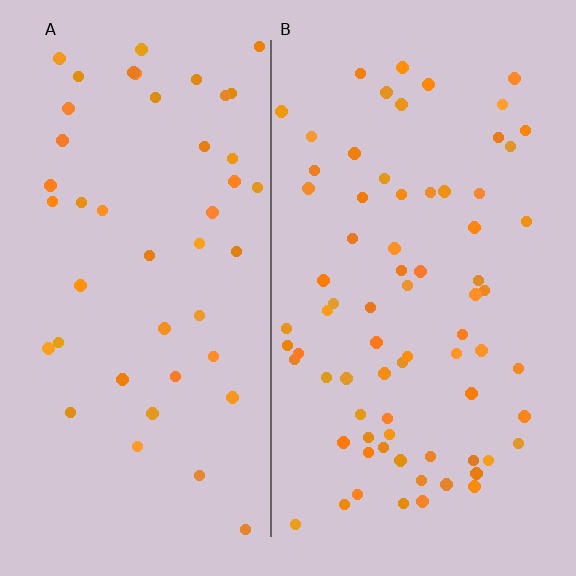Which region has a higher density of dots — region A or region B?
B (the right).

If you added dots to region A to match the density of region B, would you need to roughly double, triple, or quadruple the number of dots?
Approximately double.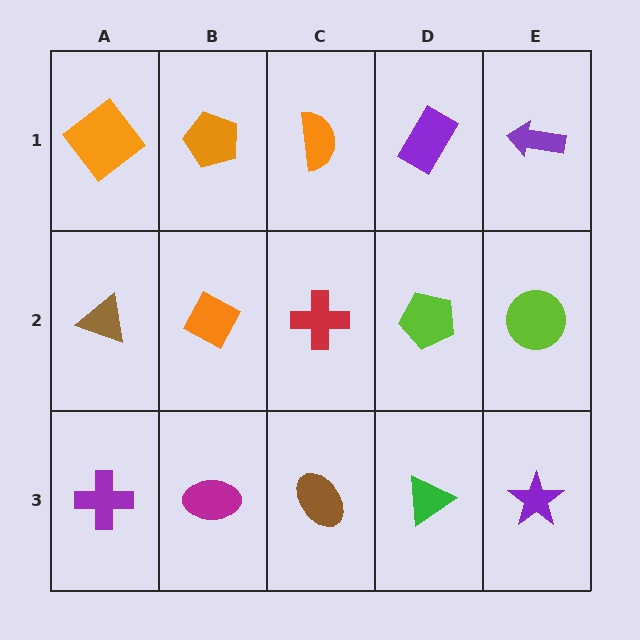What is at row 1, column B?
An orange pentagon.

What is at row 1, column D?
A purple rectangle.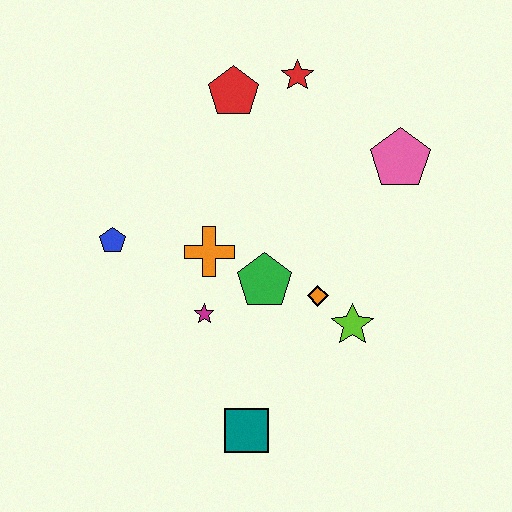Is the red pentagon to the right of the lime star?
No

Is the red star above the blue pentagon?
Yes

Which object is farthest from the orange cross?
The pink pentagon is farthest from the orange cross.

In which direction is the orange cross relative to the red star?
The orange cross is below the red star.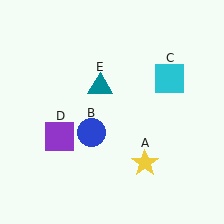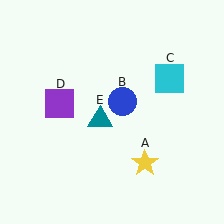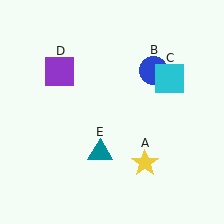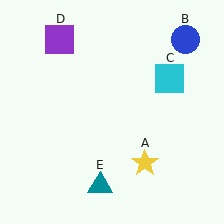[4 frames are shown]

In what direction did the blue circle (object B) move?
The blue circle (object B) moved up and to the right.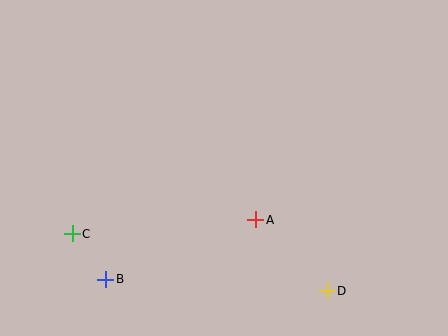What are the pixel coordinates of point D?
Point D is at (327, 291).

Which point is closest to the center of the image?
Point A at (256, 220) is closest to the center.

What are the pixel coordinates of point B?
Point B is at (106, 279).